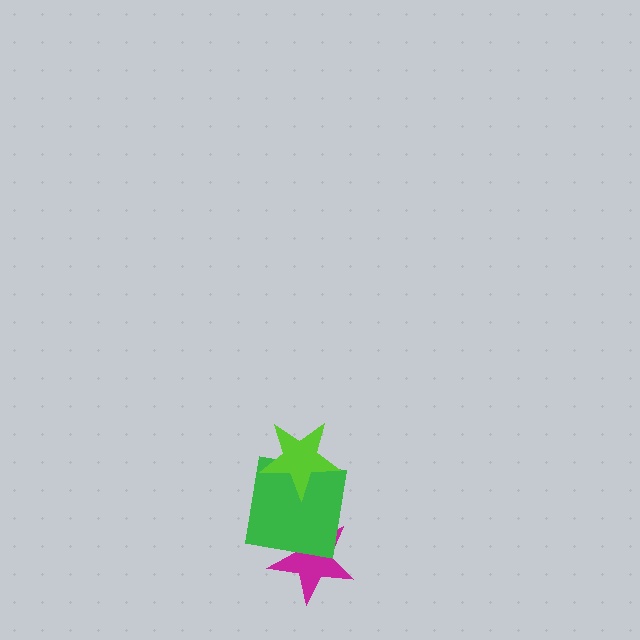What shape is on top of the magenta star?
The green square is on top of the magenta star.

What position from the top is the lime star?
The lime star is 1st from the top.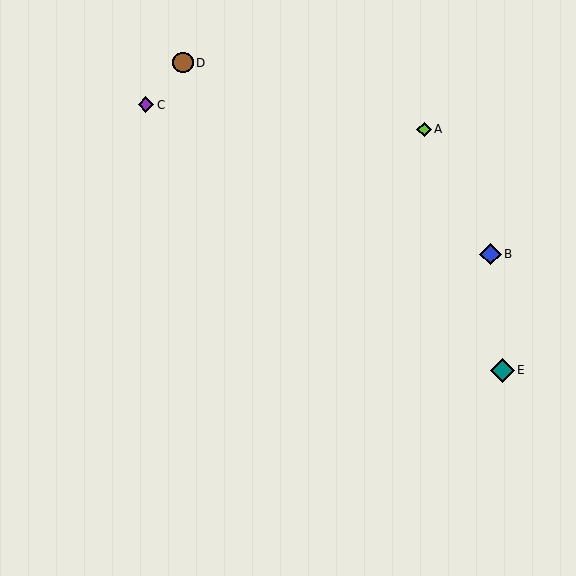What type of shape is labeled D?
Shape D is a brown circle.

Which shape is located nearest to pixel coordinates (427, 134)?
The lime diamond (labeled A) at (424, 129) is nearest to that location.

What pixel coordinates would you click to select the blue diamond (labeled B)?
Click at (490, 254) to select the blue diamond B.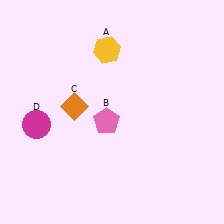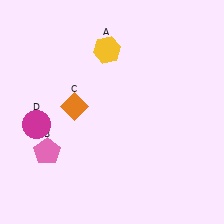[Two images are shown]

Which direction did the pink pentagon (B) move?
The pink pentagon (B) moved left.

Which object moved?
The pink pentagon (B) moved left.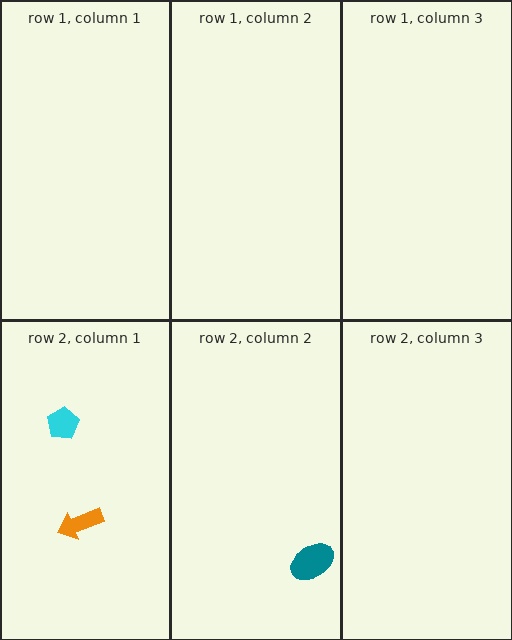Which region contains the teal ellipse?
The row 2, column 2 region.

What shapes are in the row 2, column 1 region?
The orange arrow, the cyan pentagon.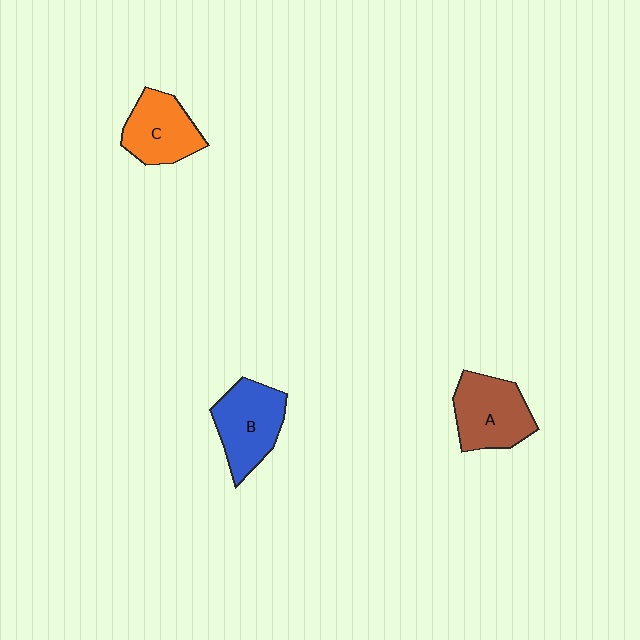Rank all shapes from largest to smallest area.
From largest to smallest: A (brown), B (blue), C (orange).